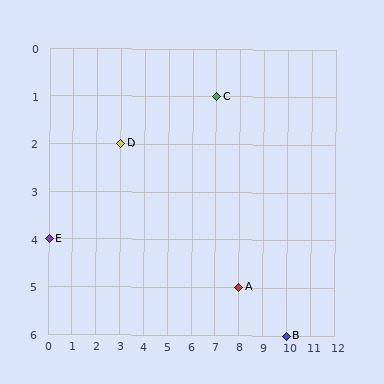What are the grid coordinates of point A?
Point A is at grid coordinates (8, 5).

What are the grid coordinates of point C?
Point C is at grid coordinates (7, 1).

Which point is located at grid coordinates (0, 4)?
Point E is at (0, 4).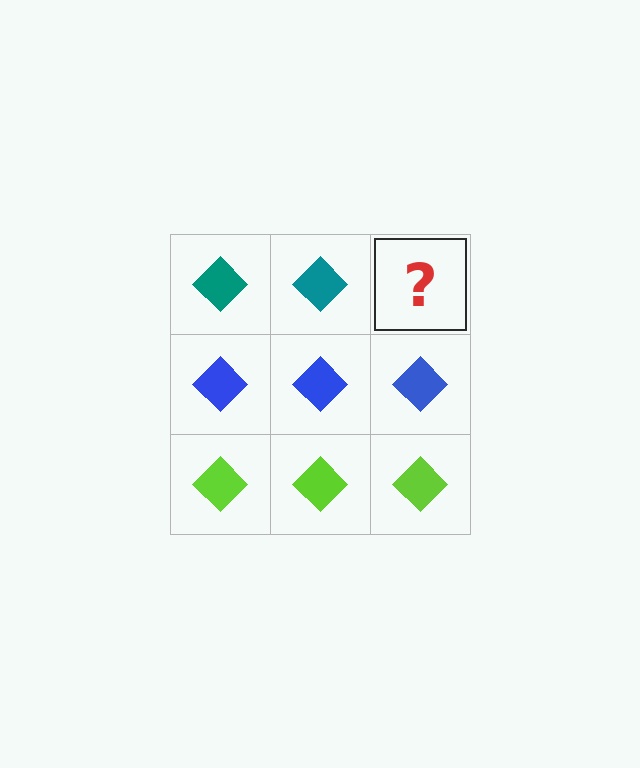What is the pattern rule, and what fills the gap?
The rule is that each row has a consistent color. The gap should be filled with a teal diamond.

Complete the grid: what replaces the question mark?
The question mark should be replaced with a teal diamond.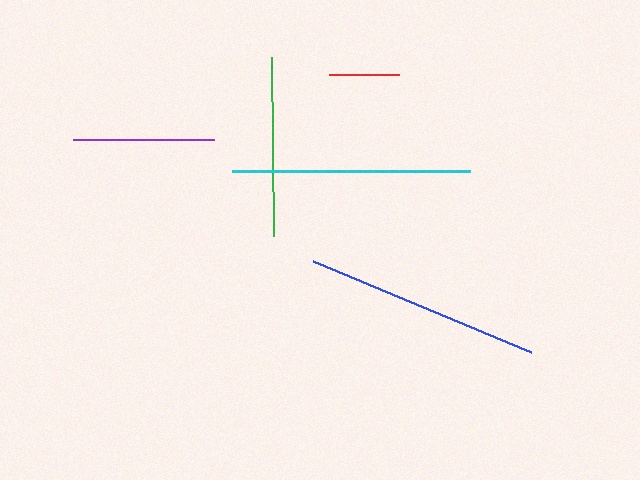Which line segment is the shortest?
The red line is the shortest at approximately 70 pixels.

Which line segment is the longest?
The cyan line is the longest at approximately 238 pixels.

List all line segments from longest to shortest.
From longest to shortest: cyan, blue, green, purple, red.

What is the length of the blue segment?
The blue segment is approximately 236 pixels long.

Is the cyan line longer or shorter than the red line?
The cyan line is longer than the red line.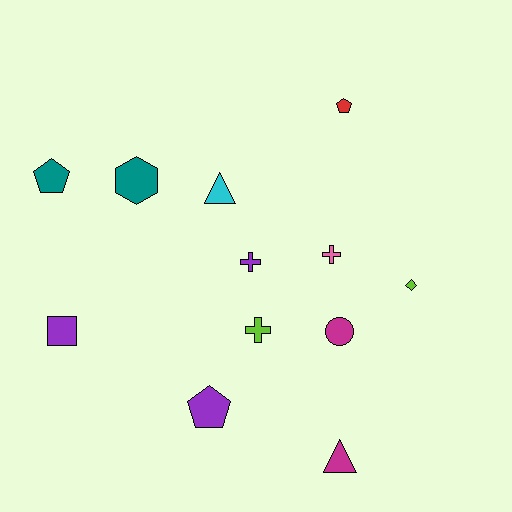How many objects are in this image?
There are 12 objects.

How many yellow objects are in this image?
There are no yellow objects.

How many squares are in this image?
There is 1 square.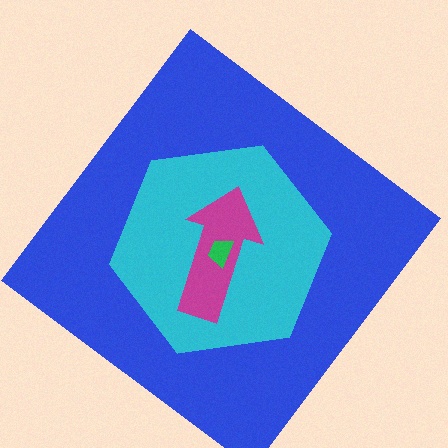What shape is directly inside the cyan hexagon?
The magenta arrow.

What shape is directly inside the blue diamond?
The cyan hexagon.